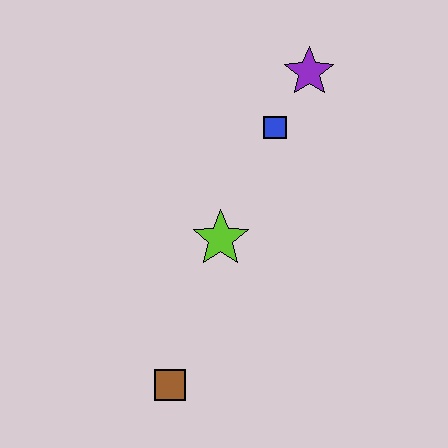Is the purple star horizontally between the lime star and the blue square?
No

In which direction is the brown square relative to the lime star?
The brown square is below the lime star.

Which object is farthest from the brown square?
The purple star is farthest from the brown square.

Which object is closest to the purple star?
The blue square is closest to the purple star.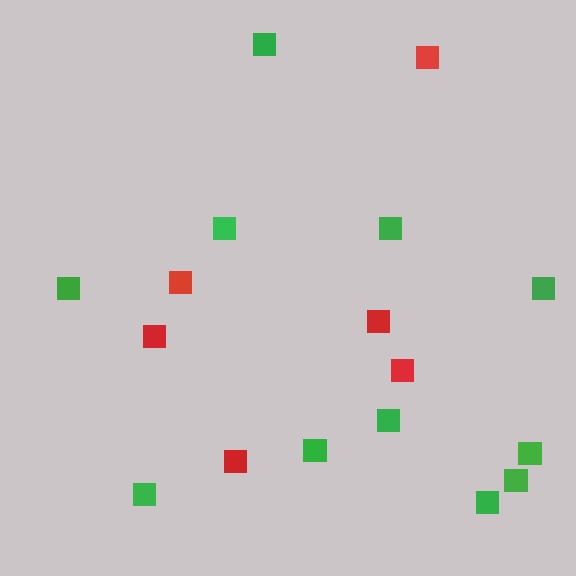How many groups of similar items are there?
There are 2 groups: one group of green squares (11) and one group of red squares (6).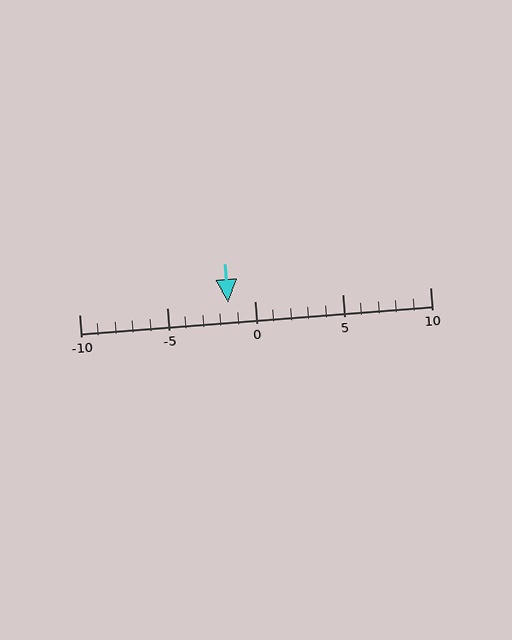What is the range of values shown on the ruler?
The ruler shows values from -10 to 10.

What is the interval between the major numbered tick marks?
The major tick marks are spaced 5 units apart.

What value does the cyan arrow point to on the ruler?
The cyan arrow points to approximately -2.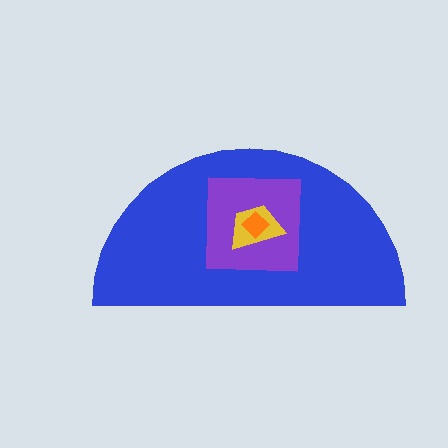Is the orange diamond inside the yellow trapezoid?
Yes.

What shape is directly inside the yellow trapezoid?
The orange diamond.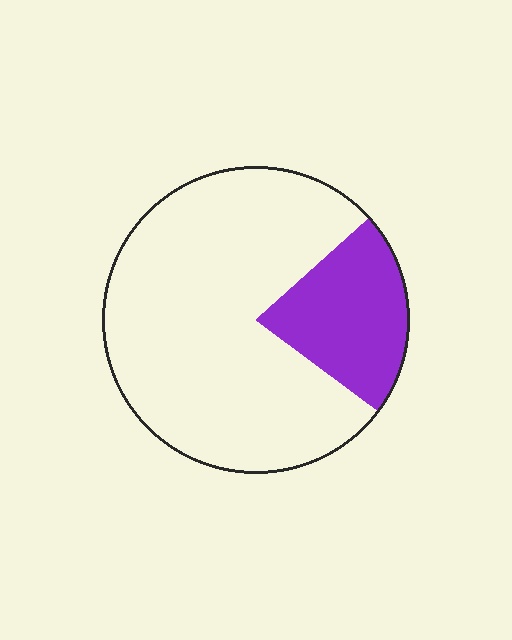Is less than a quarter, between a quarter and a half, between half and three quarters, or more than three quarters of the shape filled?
Less than a quarter.